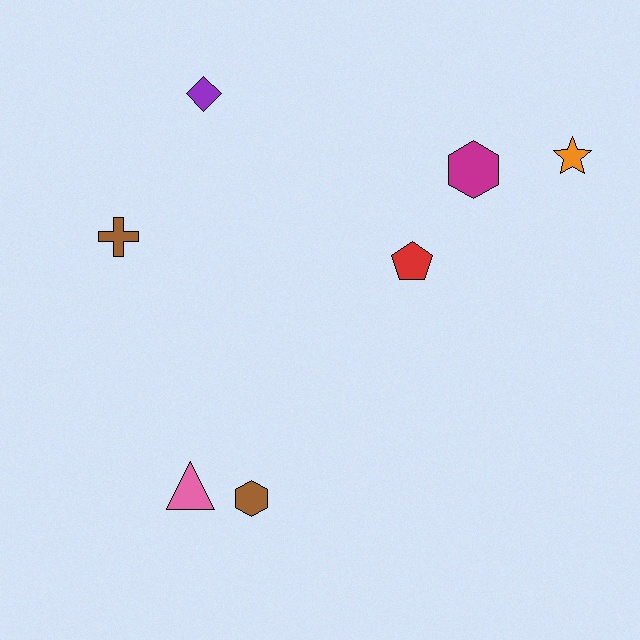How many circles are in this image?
There are no circles.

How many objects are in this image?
There are 7 objects.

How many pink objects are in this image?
There is 1 pink object.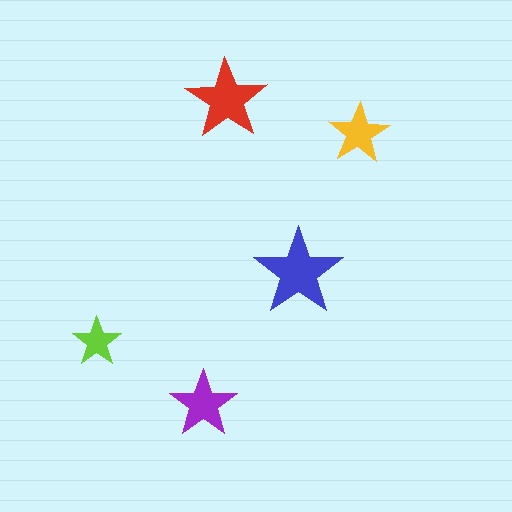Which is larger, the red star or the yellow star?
The red one.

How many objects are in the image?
There are 5 objects in the image.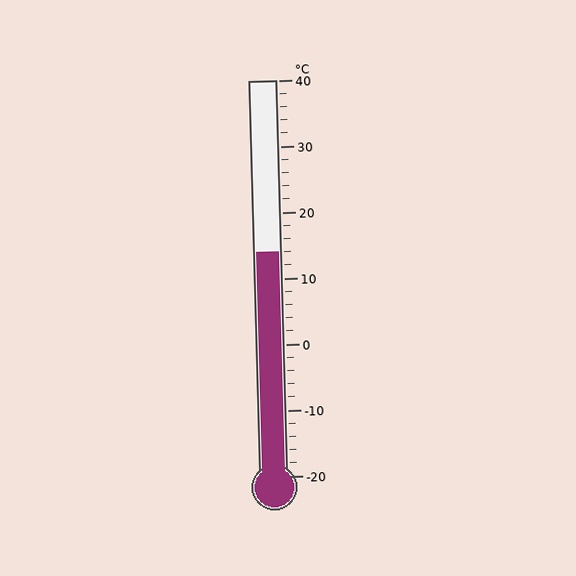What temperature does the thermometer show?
The thermometer shows approximately 14°C.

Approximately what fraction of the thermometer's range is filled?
The thermometer is filled to approximately 55% of its range.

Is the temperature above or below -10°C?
The temperature is above -10°C.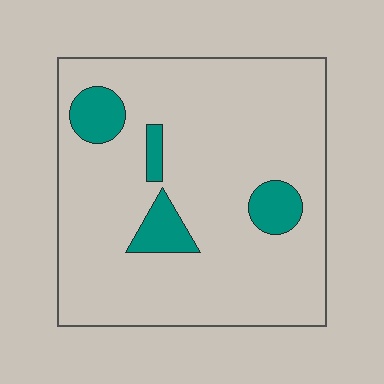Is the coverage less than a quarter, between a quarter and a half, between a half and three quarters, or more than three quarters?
Less than a quarter.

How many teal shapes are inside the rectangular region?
4.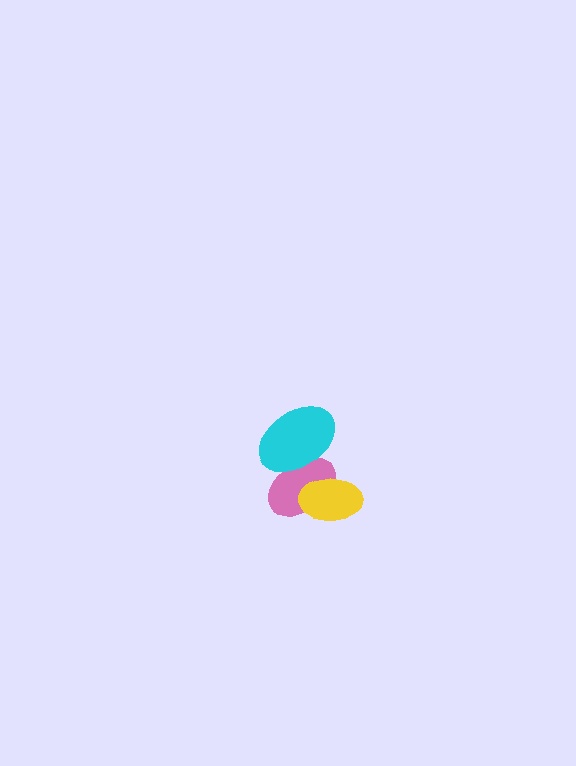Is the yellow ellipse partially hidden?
No, no other shape covers it.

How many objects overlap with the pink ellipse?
2 objects overlap with the pink ellipse.